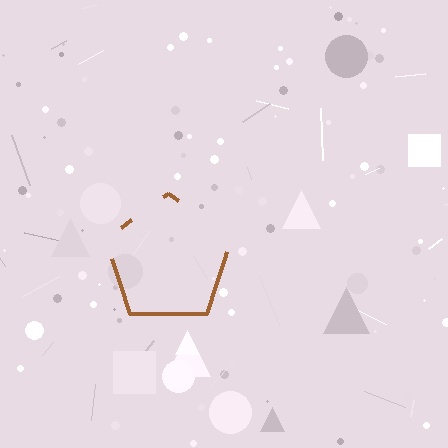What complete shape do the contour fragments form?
The contour fragments form a pentagon.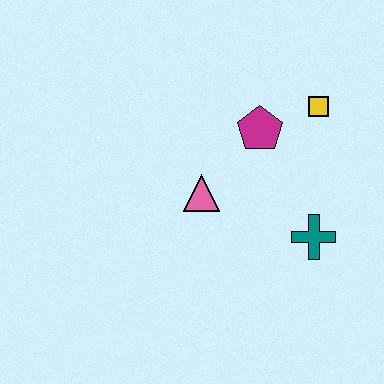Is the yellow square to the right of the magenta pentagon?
Yes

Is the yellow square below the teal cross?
No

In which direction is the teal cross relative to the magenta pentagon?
The teal cross is below the magenta pentagon.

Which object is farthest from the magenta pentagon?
The teal cross is farthest from the magenta pentagon.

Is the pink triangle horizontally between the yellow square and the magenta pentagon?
No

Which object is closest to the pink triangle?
The magenta pentagon is closest to the pink triangle.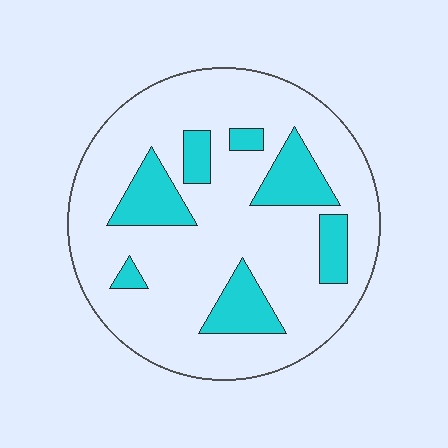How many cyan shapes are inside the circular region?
7.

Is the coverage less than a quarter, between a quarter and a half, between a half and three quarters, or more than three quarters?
Less than a quarter.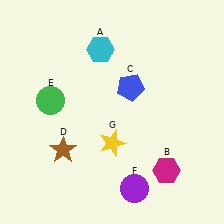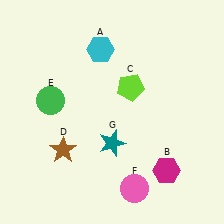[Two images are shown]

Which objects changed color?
C changed from blue to lime. F changed from purple to pink. G changed from yellow to teal.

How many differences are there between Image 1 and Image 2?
There are 3 differences between the two images.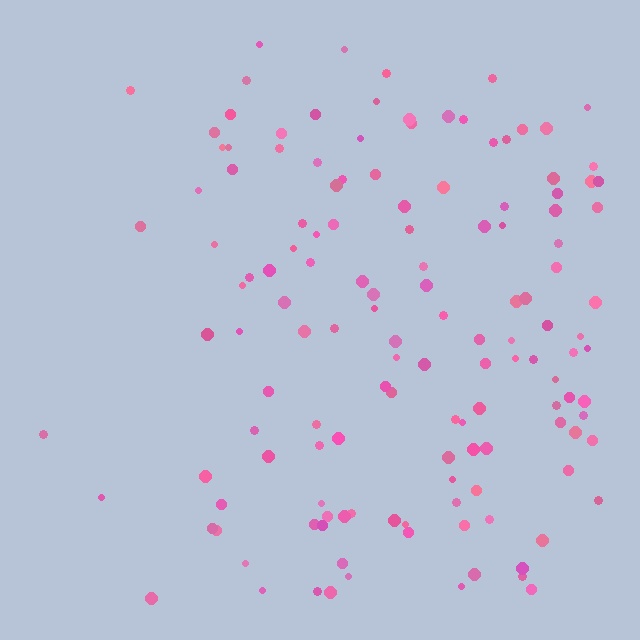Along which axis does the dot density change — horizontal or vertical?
Horizontal.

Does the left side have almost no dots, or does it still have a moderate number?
Still a moderate number, just noticeably fewer than the right.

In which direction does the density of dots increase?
From left to right, with the right side densest.